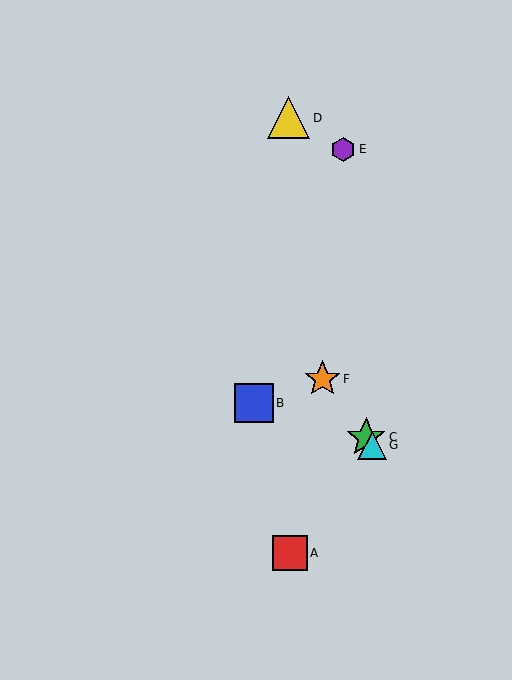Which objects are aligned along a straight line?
Objects C, F, G are aligned along a straight line.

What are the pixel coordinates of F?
Object F is at (322, 379).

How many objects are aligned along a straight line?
3 objects (C, F, G) are aligned along a straight line.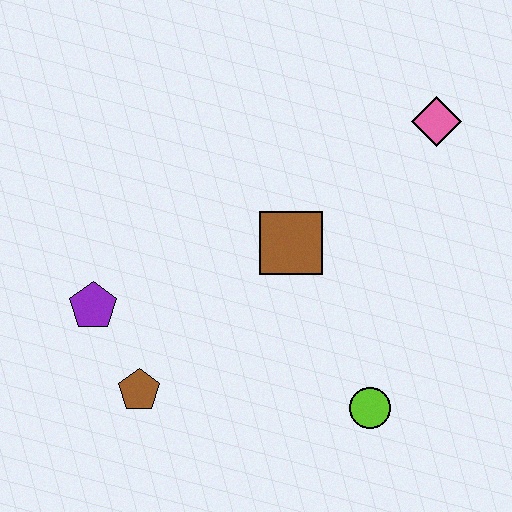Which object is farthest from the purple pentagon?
The pink diamond is farthest from the purple pentagon.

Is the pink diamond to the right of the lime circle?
Yes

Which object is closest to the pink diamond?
The brown square is closest to the pink diamond.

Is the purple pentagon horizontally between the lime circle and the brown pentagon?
No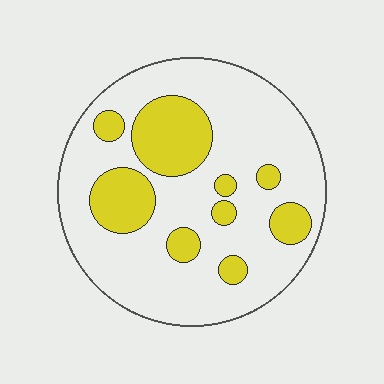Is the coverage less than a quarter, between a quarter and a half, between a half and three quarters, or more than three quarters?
Less than a quarter.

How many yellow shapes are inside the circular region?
9.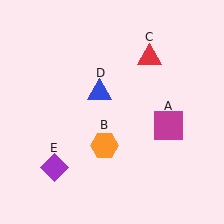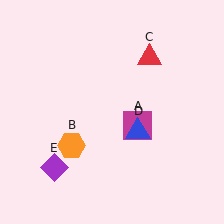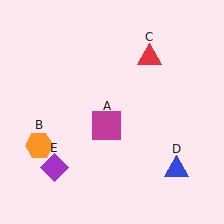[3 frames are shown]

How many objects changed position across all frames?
3 objects changed position: magenta square (object A), orange hexagon (object B), blue triangle (object D).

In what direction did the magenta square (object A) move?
The magenta square (object A) moved left.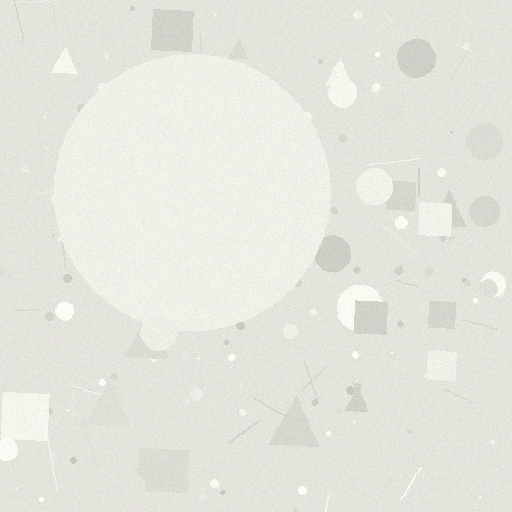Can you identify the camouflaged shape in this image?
The camouflaged shape is a circle.